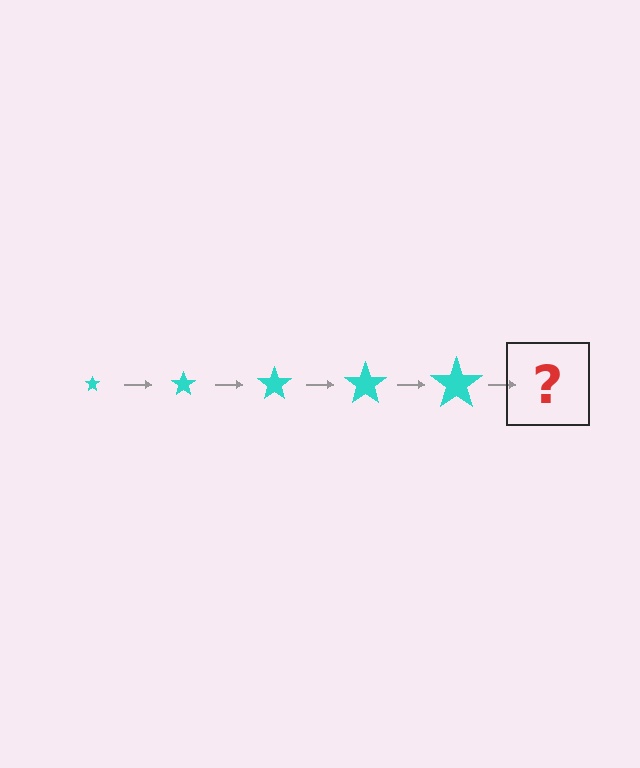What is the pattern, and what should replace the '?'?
The pattern is that the star gets progressively larger each step. The '?' should be a cyan star, larger than the previous one.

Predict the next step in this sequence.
The next step is a cyan star, larger than the previous one.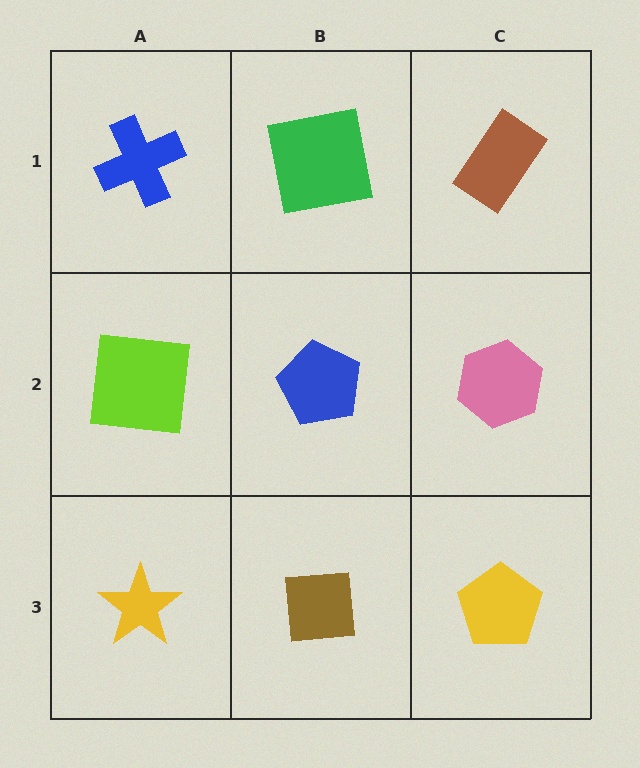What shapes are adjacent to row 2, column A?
A blue cross (row 1, column A), a yellow star (row 3, column A), a blue pentagon (row 2, column B).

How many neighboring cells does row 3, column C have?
2.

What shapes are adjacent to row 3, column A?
A lime square (row 2, column A), a brown square (row 3, column B).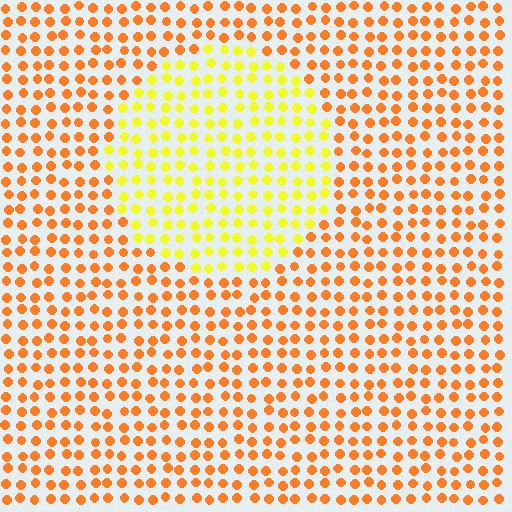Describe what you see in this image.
The image is filled with small orange elements in a uniform arrangement. A circle-shaped region is visible where the elements are tinted to a slightly different hue, forming a subtle color boundary.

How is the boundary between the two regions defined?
The boundary is defined purely by a slight shift in hue (about 39 degrees). Spacing, size, and orientation are identical on both sides.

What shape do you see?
I see a circle.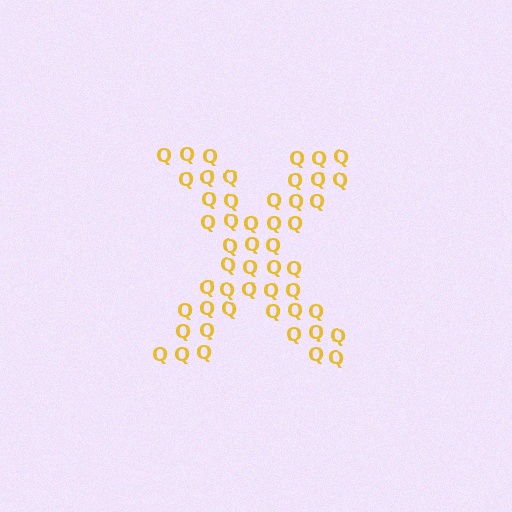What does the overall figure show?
The overall figure shows the letter X.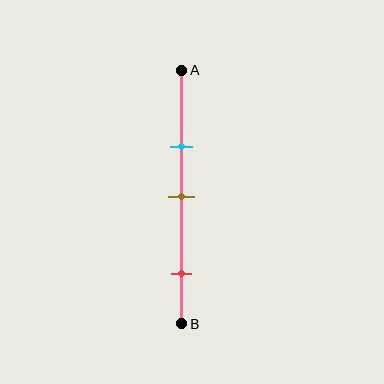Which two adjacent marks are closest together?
The cyan and brown marks are the closest adjacent pair.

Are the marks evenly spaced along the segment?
No, the marks are not evenly spaced.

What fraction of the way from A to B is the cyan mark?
The cyan mark is approximately 30% (0.3) of the way from A to B.